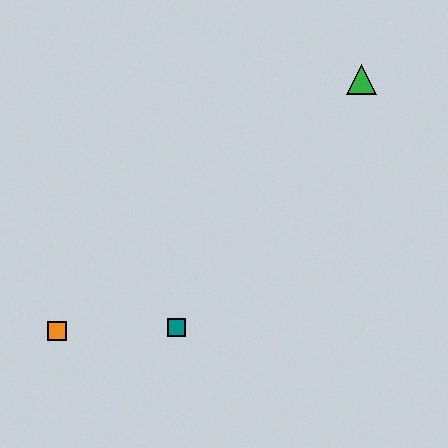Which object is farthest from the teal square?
The green triangle is farthest from the teal square.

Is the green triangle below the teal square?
No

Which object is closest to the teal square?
The orange square is closest to the teal square.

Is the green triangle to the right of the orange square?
Yes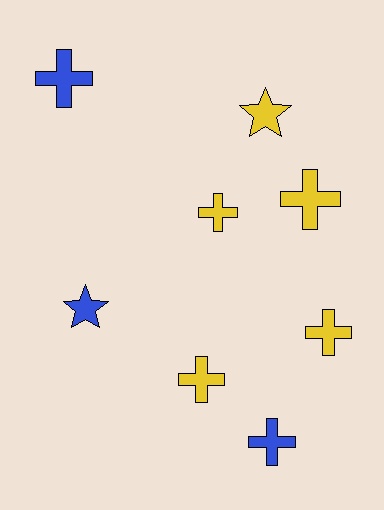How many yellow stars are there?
There is 1 yellow star.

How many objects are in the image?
There are 8 objects.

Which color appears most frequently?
Yellow, with 5 objects.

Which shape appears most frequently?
Cross, with 6 objects.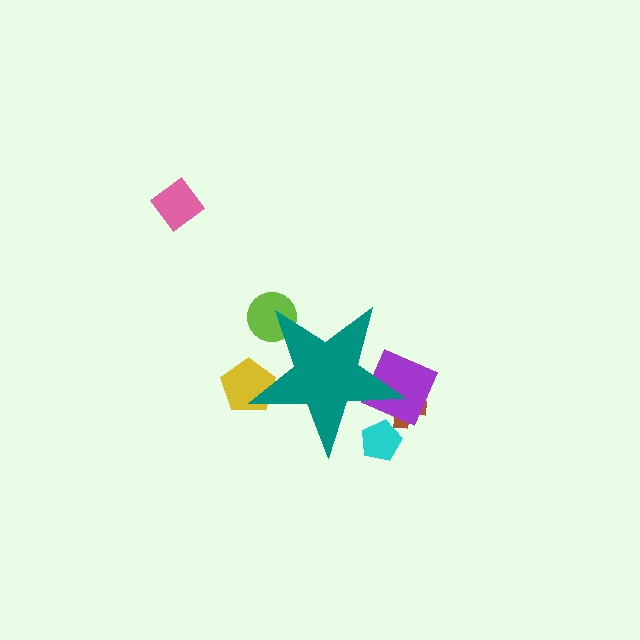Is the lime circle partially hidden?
Yes, the lime circle is partially hidden behind the teal star.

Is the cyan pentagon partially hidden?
Yes, the cyan pentagon is partially hidden behind the teal star.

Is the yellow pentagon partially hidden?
Yes, the yellow pentagon is partially hidden behind the teal star.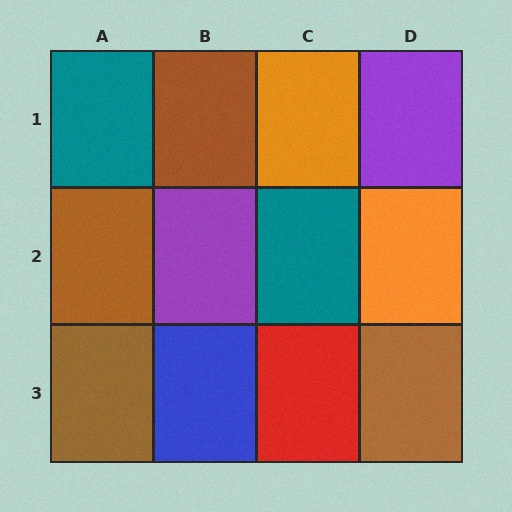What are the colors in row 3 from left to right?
Brown, blue, red, brown.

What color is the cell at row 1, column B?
Brown.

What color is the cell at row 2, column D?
Orange.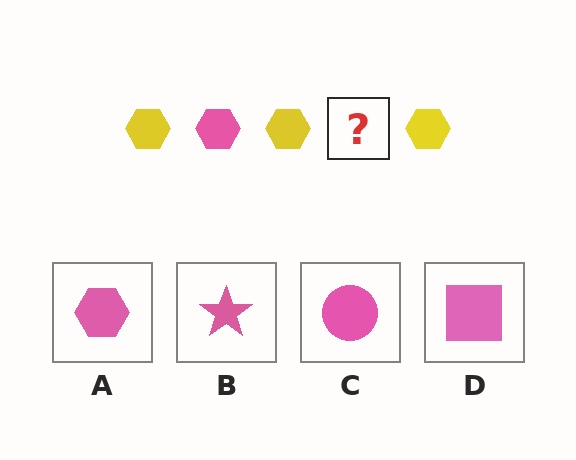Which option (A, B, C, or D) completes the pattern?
A.